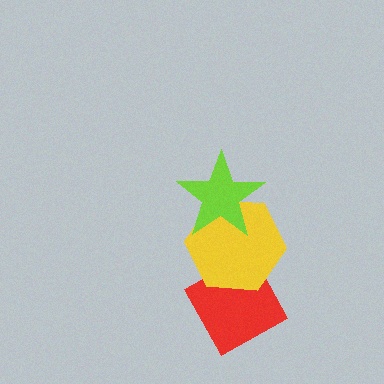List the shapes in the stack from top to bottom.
From top to bottom: the lime star, the yellow hexagon, the red diamond.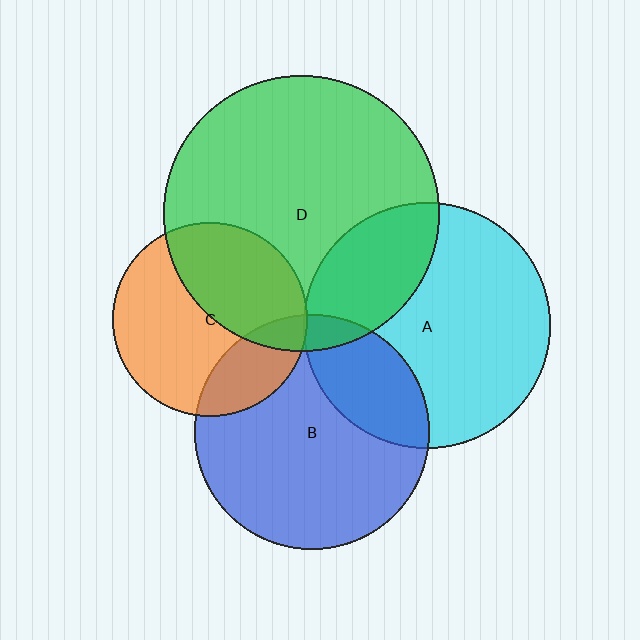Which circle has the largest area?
Circle D (green).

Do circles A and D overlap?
Yes.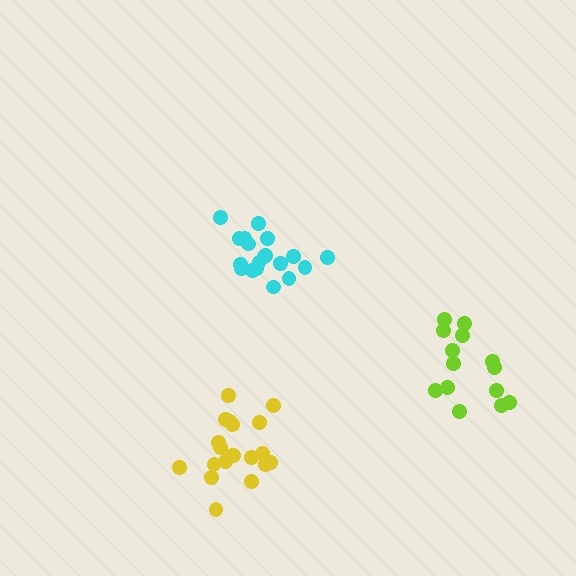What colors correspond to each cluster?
The clusters are colored: lime, cyan, yellow.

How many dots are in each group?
Group 1: 14 dots, Group 2: 19 dots, Group 3: 20 dots (53 total).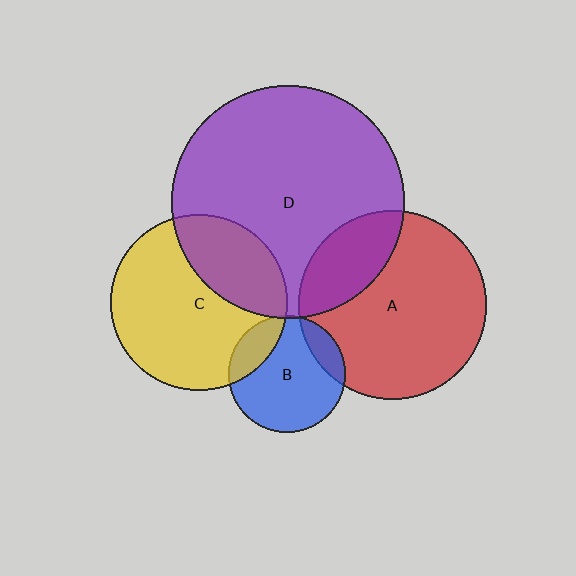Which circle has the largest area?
Circle D (purple).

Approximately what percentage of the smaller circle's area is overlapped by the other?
Approximately 15%.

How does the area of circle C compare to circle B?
Approximately 2.3 times.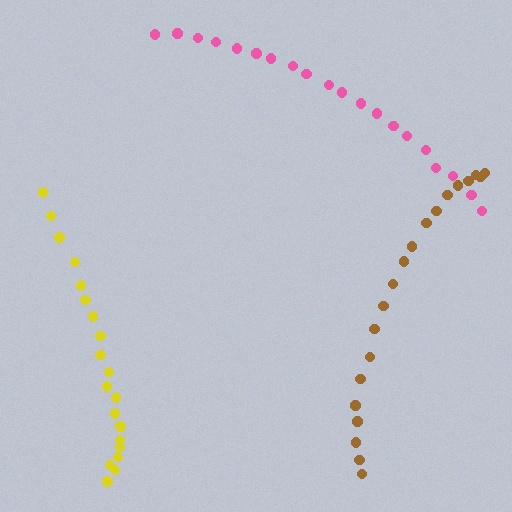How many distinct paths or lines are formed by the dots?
There are 3 distinct paths.